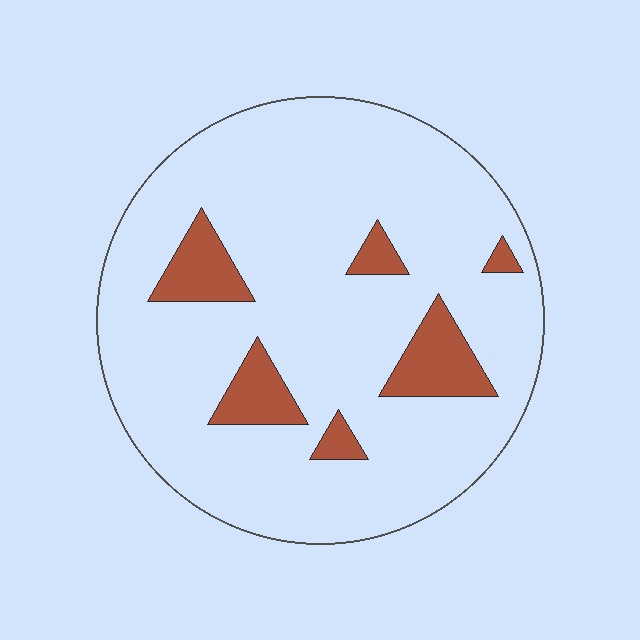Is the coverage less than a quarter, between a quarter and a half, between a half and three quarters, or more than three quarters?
Less than a quarter.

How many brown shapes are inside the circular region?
6.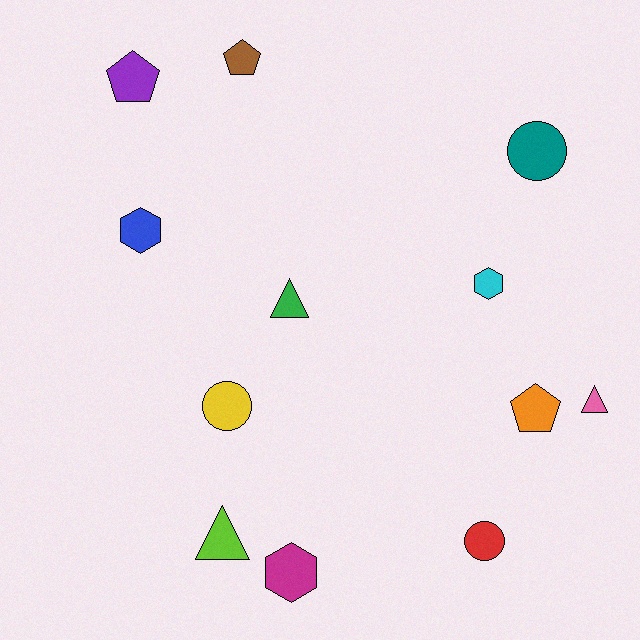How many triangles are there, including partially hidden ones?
There are 3 triangles.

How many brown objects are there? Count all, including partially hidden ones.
There is 1 brown object.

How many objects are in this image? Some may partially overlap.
There are 12 objects.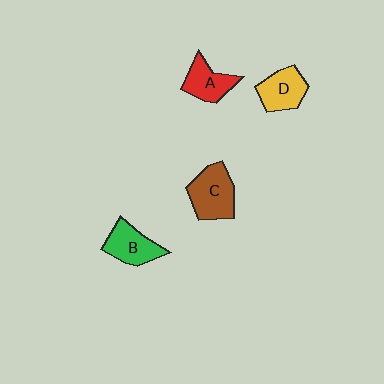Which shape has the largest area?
Shape C (brown).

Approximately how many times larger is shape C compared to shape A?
Approximately 1.4 times.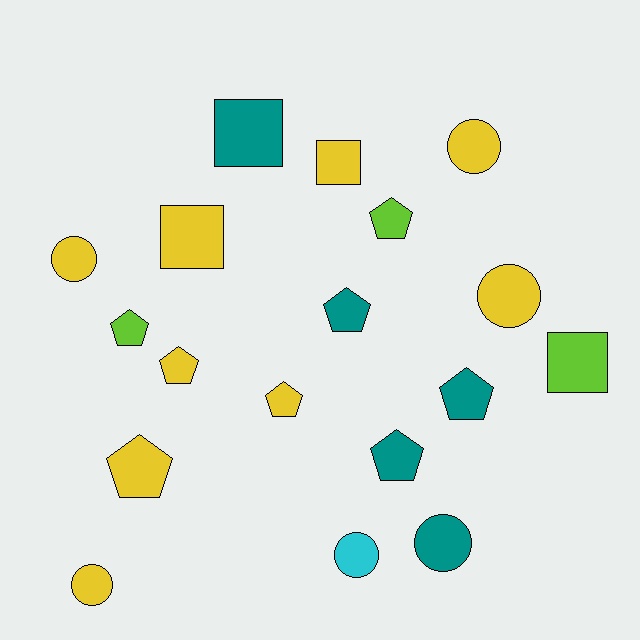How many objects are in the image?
There are 18 objects.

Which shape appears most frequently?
Pentagon, with 8 objects.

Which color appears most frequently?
Yellow, with 9 objects.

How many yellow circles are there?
There are 4 yellow circles.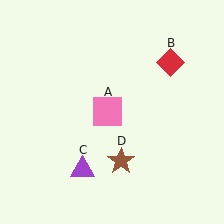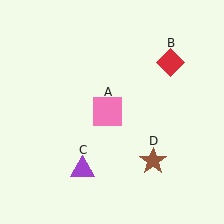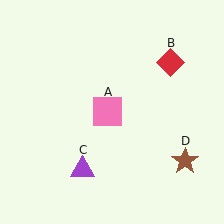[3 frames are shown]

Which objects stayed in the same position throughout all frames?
Pink square (object A) and red diamond (object B) and purple triangle (object C) remained stationary.